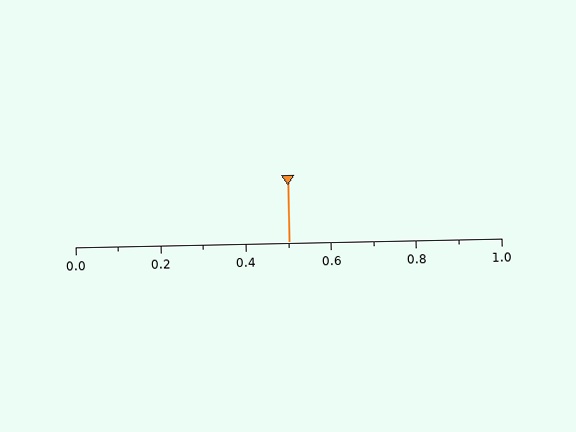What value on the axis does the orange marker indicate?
The marker indicates approximately 0.5.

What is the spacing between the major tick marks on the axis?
The major ticks are spaced 0.2 apart.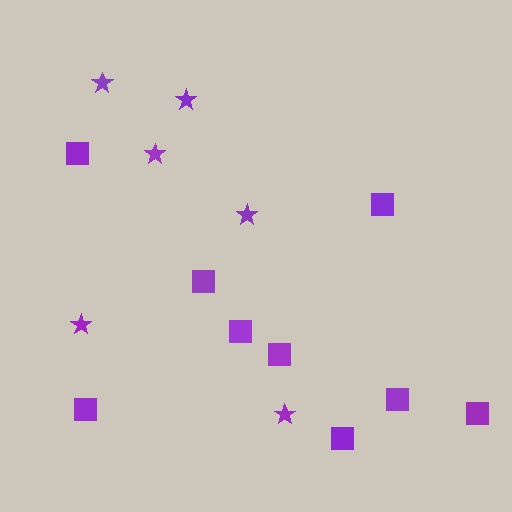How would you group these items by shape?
There are 2 groups: one group of stars (6) and one group of squares (9).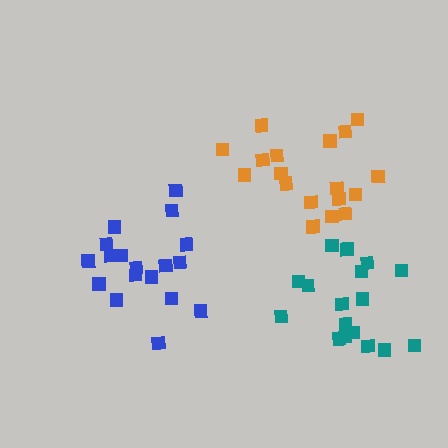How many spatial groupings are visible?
There are 3 spatial groupings.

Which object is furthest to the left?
The blue cluster is leftmost.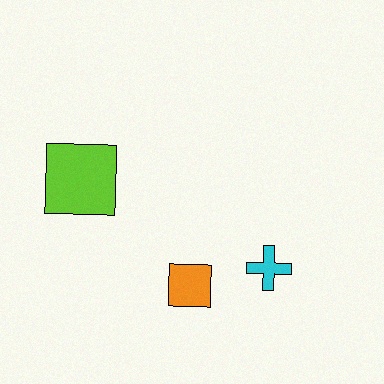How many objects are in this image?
There are 3 objects.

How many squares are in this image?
There are 2 squares.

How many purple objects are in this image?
There are no purple objects.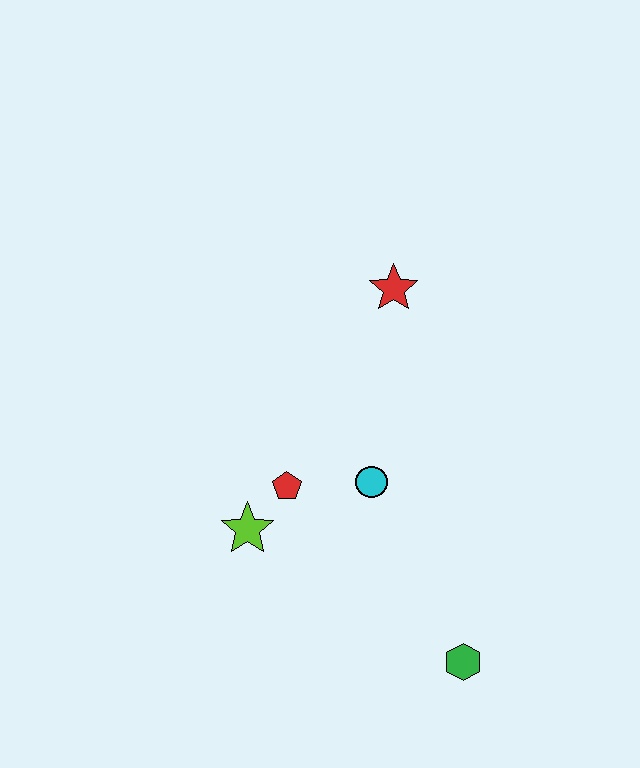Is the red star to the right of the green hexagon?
No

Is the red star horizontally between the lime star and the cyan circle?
No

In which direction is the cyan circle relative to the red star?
The cyan circle is below the red star.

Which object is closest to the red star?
The cyan circle is closest to the red star.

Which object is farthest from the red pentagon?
The green hexagon is farthest from the red pentagon.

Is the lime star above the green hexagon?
Yes